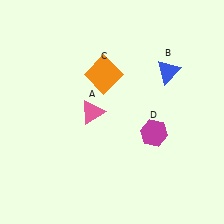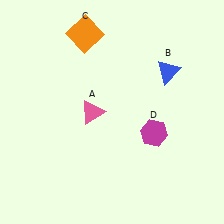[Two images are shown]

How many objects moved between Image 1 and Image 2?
1 object moved between the two images.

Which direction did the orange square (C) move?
The orange square (C) moved up.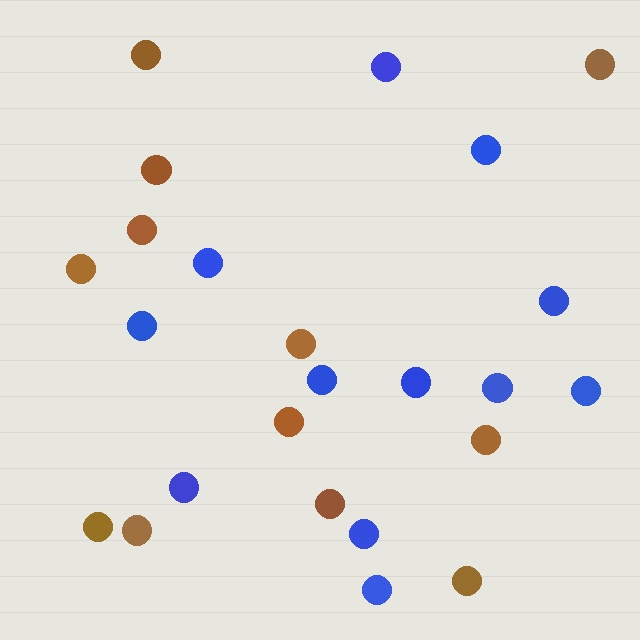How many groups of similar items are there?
There are 2 groups: one group of brown circles (12) and one group of blue circles (12).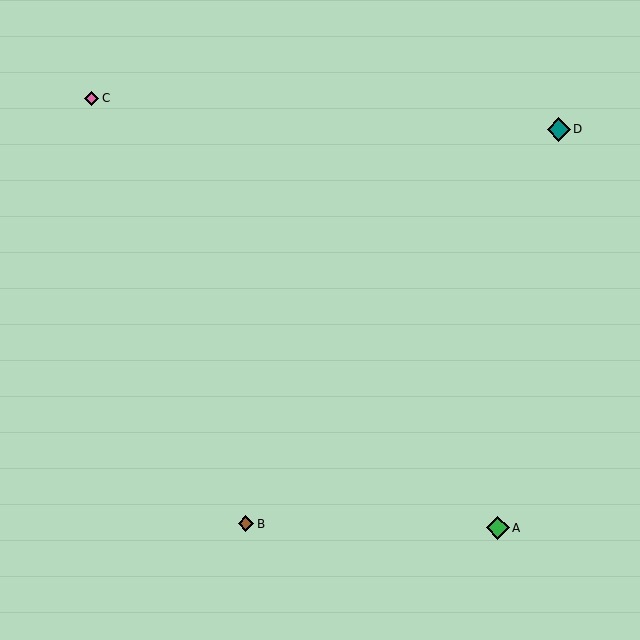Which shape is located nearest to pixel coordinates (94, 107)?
The pink diamond (labeled C) at (92, 98) is nearest to that location.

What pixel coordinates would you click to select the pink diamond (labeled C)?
Click at (92, 98) to select the pink diamond C.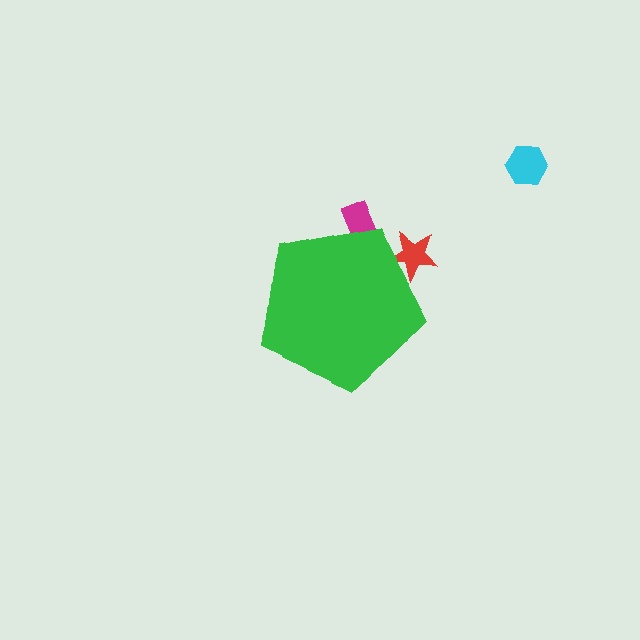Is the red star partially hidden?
Yes, the red star is partially hidden behind the green pentagon.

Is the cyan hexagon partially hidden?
No, the cyan hexagon is fully visible.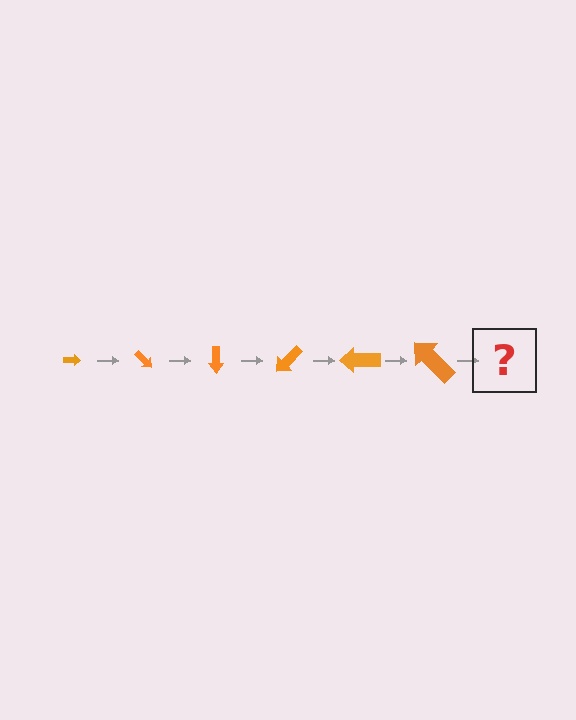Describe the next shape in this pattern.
It should be an arrow, larger than the previous one and rotated 270 degrees from the start.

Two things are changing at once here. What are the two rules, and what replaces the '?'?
The two rules are that the arrow grows larger each step and it rotates 45 degrees each step. The '?' should be an arrow, larger than the previous one and rotated 270 degrees from the start.